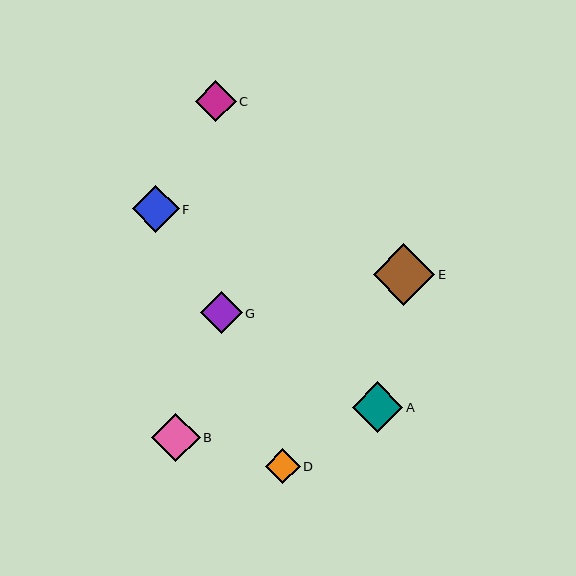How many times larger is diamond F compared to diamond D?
Diamond F is approximately 1.3 times the size of diamond D.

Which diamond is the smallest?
Diamond D is the smallest with a size of approximately 34 pixels.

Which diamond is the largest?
Diamond E is the largest with a size of approximately 62 pixels.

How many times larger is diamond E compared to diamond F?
Diamond E is approximately 1.3 times the size of diamond F.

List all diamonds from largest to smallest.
From largest to smallest: E, A, B, F, G, C, D.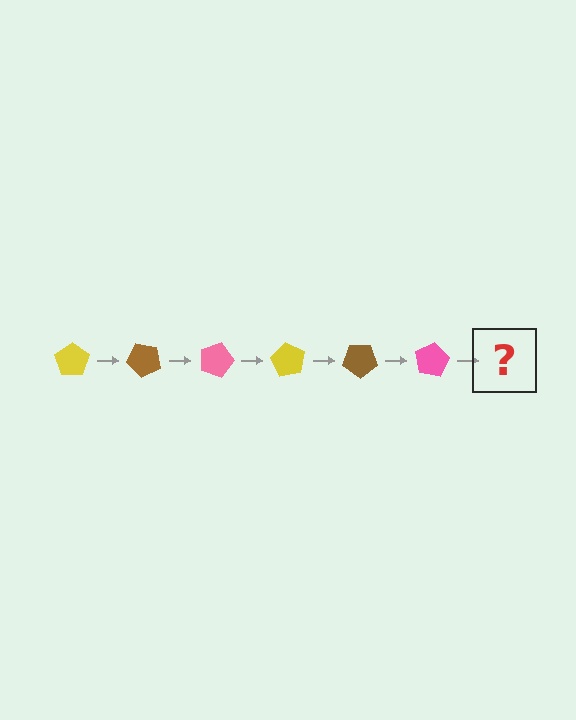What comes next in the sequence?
The next element should be a yellow pentagon, rotated 270 degrees from the start.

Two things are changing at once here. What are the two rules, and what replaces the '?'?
The two rules are that it rotates 45 degrees each step and the color cycles through yellow, brown, and pink. The '?' should be a yellow pentagon, rotated 270 degrees from the start.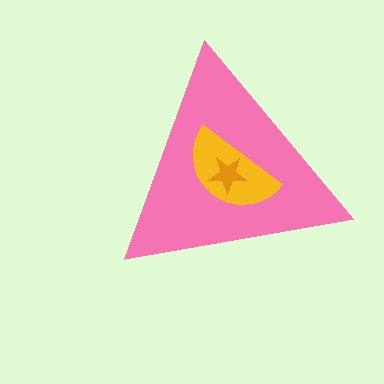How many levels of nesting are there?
3.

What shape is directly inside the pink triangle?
The yellow semicircle.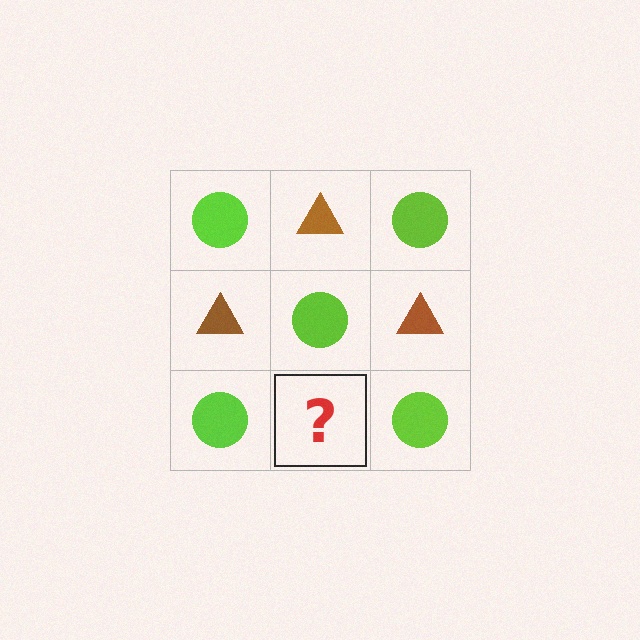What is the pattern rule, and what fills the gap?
The rule is that it alternates lime circle and brown triangle in a checkerboard pattern. The gap should be filled with a brown triangle.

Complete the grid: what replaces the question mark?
The question mark should be replaced with a brown triangle.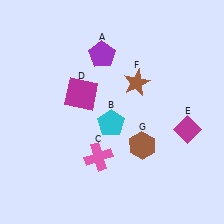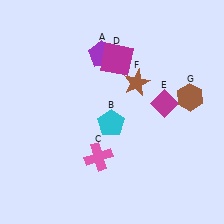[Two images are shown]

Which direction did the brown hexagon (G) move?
The brown hexagon (G) moved up.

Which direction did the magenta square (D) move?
The magenta square (D) moved right.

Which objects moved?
The objects that moved are: the magenta square (D), the magenta diamond (E), the brown hexagon (G).